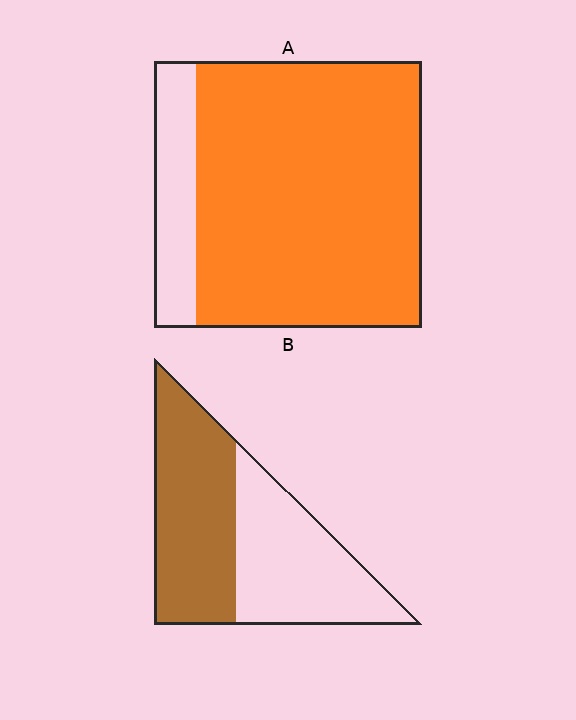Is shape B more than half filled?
Roughly half.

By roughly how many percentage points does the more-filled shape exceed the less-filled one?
By roughly 35 percentage points (A over B).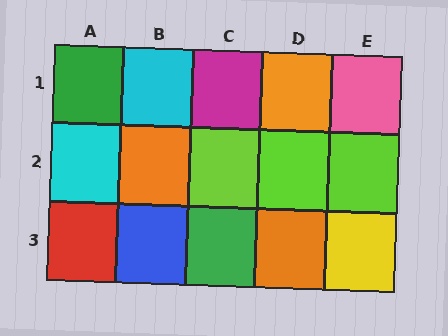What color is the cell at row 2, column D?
Lime.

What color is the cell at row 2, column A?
Cyan.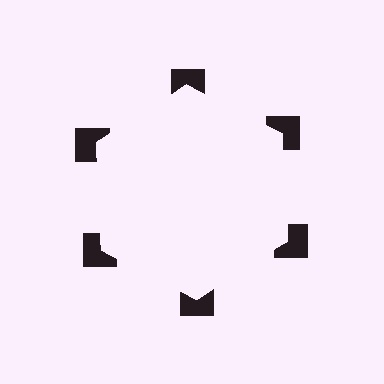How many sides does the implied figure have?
6 sides.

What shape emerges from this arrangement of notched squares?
An illusory hexagon — its edges are inferred from the aligned wedge cuts in the notched squares, not physically drawn.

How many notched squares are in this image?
There are 6 — one at each vertex of the illusory hexagon.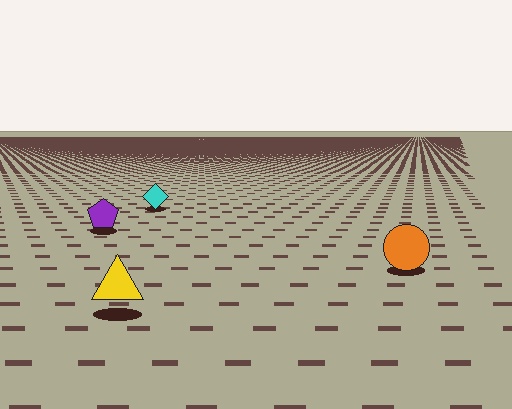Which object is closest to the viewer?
The yellow triangle is closest. The texture marks near it are larger and more spread out.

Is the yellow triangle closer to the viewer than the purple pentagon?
Yes. The yellow triangle is closer — you can tell from the texture gradient: the ground texture is coarser near it.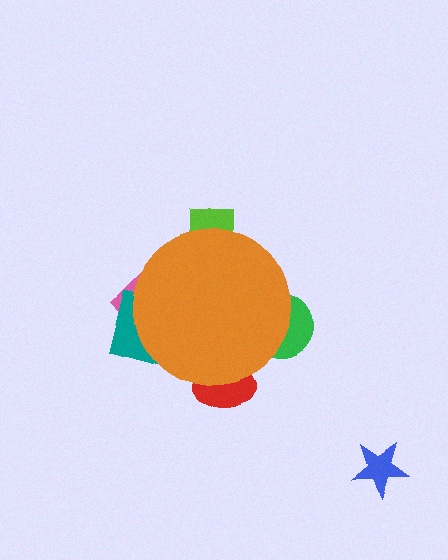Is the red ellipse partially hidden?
Yes, the red ellipse is partially hidden behind the orange circle.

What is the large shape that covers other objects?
An orange circle.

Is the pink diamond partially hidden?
Yes, the pink diamond is partially hidden behind the orange circle.